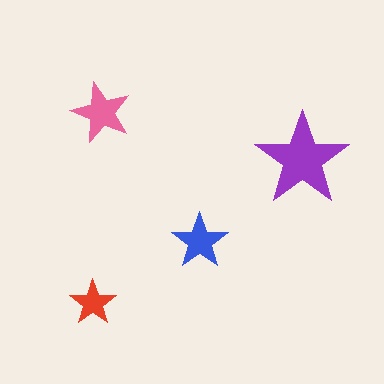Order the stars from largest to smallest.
the purple one, the pink one, the blue one, the red one.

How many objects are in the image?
There are 4 objects in the image.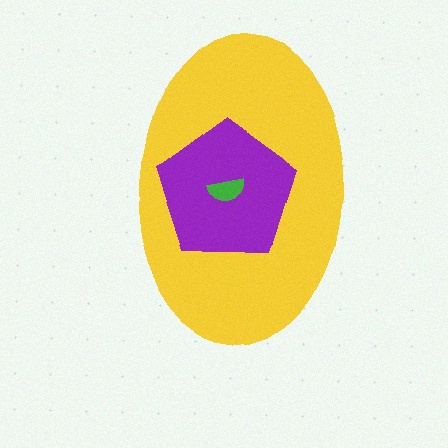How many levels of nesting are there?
3.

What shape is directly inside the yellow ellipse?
The purple pentagon.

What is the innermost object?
The green semicircle.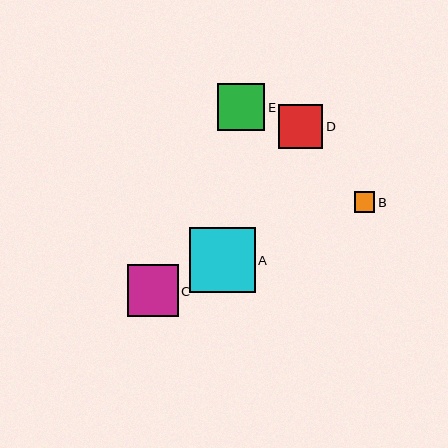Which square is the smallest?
Square B is the smallest with a size of approximately 20 pixels.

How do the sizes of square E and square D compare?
Square E and square D are approximately the same size.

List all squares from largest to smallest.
From largest to smallest: A, C, E, D, B.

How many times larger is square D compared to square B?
Square D is approximately 2.2 times the size of square B.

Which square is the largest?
Square A is the largest with a size of approximately 66 pixels.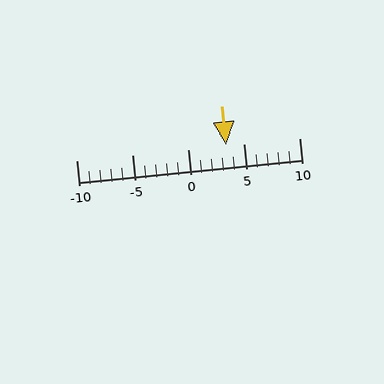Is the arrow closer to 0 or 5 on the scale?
The arrow is closer to 5.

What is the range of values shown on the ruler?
The ruler shows values from -10 to 10.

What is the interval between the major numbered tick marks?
The major tick marks are spaced 5 units apart.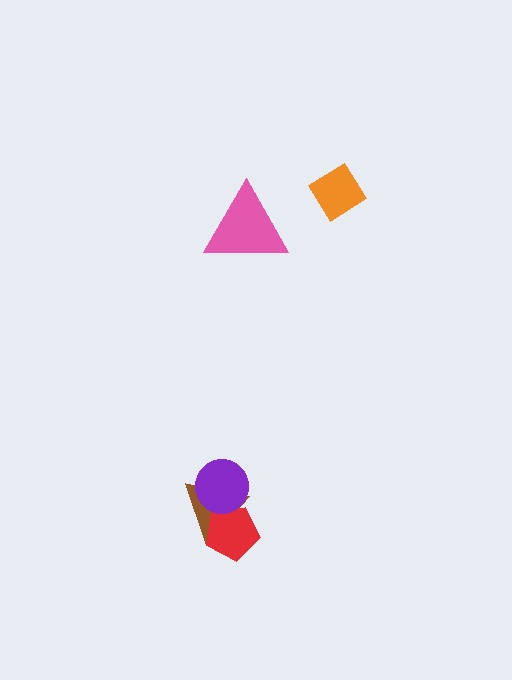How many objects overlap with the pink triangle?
0 objects overlap with the pink triangle.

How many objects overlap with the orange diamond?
0 objects overlap with the orange diamond.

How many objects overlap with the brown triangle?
2 objects overlap with the brown triangle.